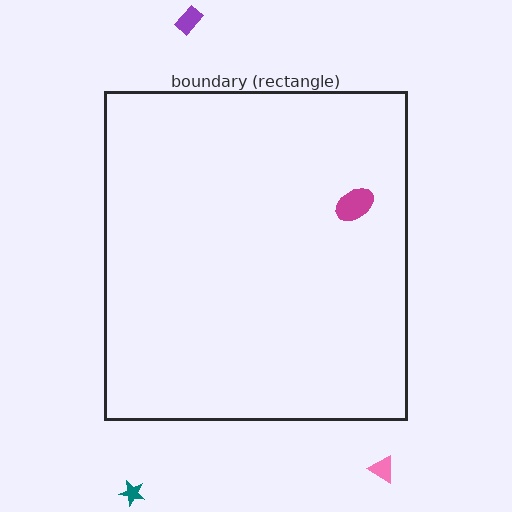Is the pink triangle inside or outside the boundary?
Outside.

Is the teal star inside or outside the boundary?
Outside.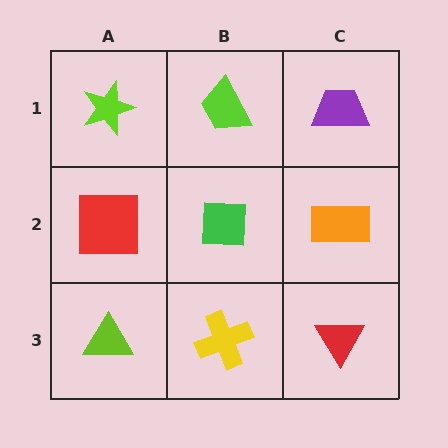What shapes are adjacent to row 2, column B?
A lime trapezoid (row 1, column B), a yellow cross (row 3, column B), a red square (row 2, column A), an orange rectangle (row 2, column C).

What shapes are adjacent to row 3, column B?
A green square (row 2, column B), a lime triangle (row 3, column A), a red triangle (row 3, column C).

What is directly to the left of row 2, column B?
A red square.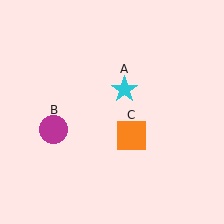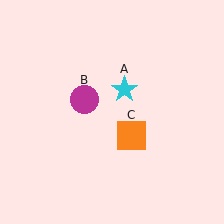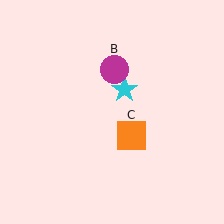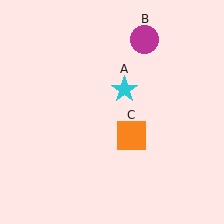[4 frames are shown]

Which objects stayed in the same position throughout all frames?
Cyan star (object A) and orange square (object C) remained stationary.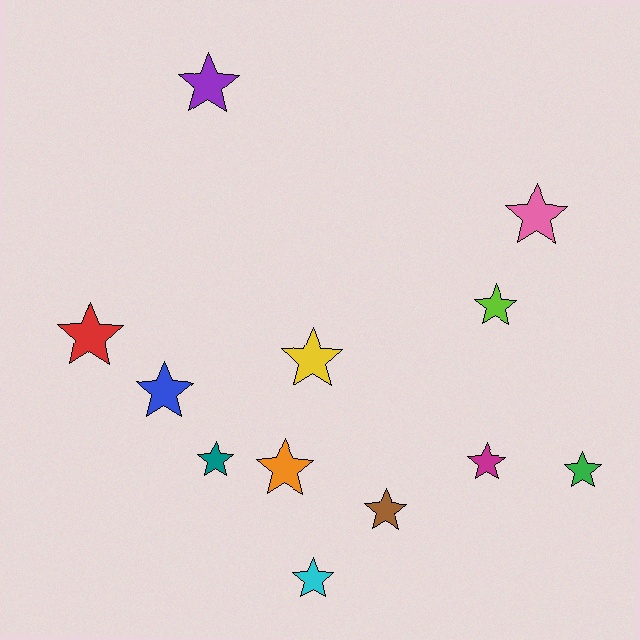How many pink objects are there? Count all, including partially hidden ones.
There is 1 pink object.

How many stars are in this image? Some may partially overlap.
There are 12 stars.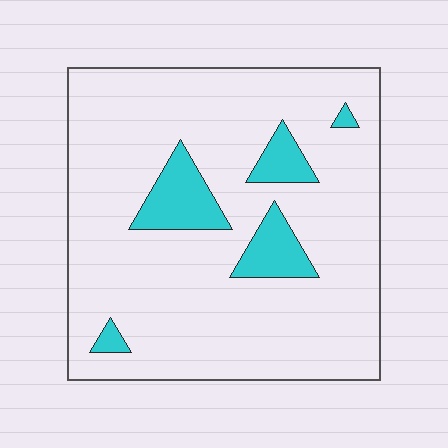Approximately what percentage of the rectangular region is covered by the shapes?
Approximately 10%.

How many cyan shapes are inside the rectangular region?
5.